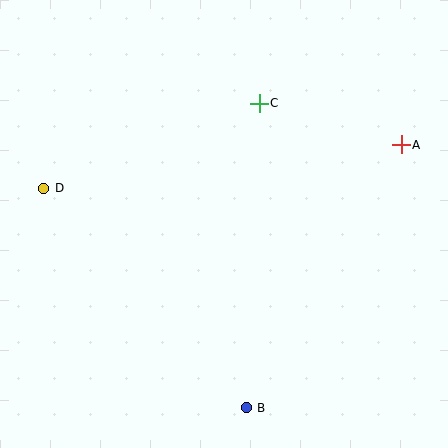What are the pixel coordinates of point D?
Point D is at (44, 188).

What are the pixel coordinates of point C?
Point C is at (259, 103).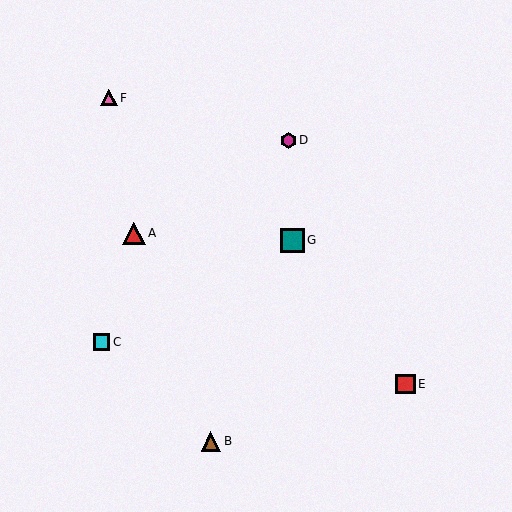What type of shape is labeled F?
Shape F is a pink triangle.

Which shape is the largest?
The teal square (labeled G) is the largest.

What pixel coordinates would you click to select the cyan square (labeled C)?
Click at (101, 342) to select the cyan square C.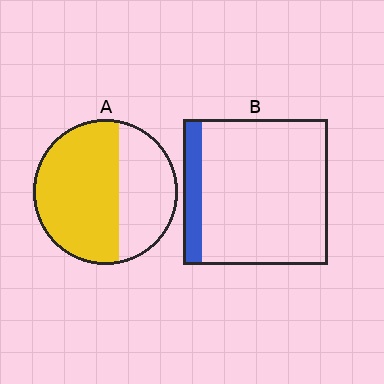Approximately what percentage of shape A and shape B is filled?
A is approximately 60% and B is approximately 15%.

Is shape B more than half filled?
No.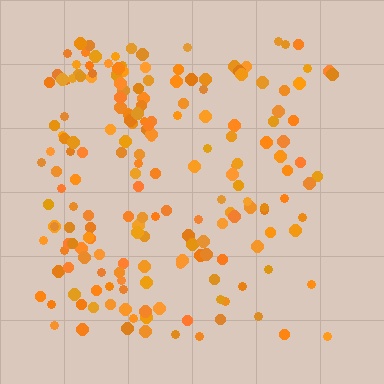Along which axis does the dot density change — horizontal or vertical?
Horizontal.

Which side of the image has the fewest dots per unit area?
The right.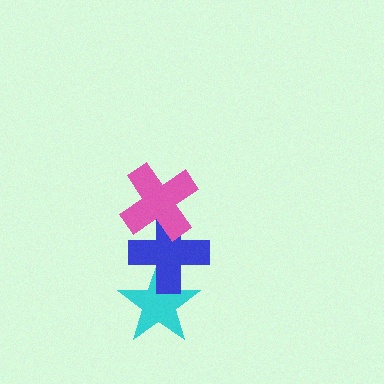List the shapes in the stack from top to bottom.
From top to bottom: the pink cross, the blue cross, the cyan star.